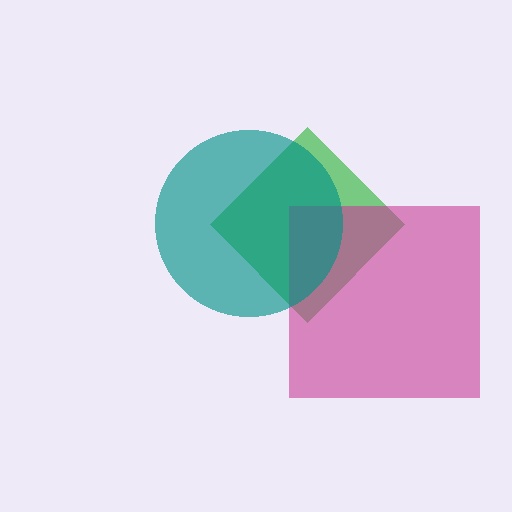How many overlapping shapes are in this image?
There are 3 overlapping shapes in the image.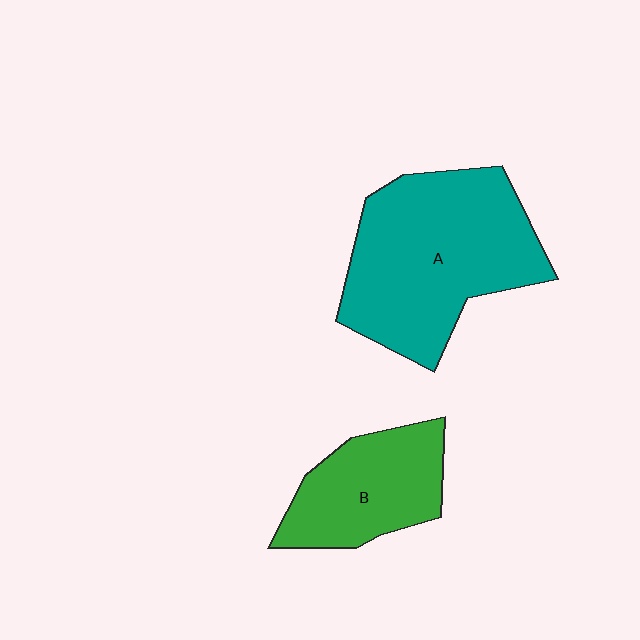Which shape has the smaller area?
Shape B (green).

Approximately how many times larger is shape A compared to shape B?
Approximately 1.8 times.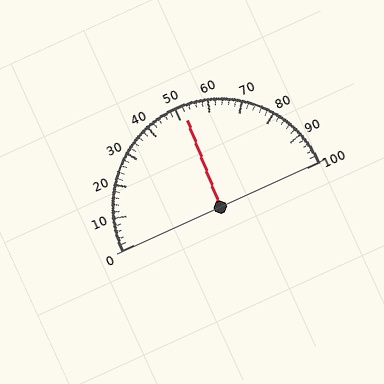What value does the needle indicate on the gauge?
The needle indicates approximately 52.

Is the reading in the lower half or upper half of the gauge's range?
The reading is in the upper half of the range (0 to 100).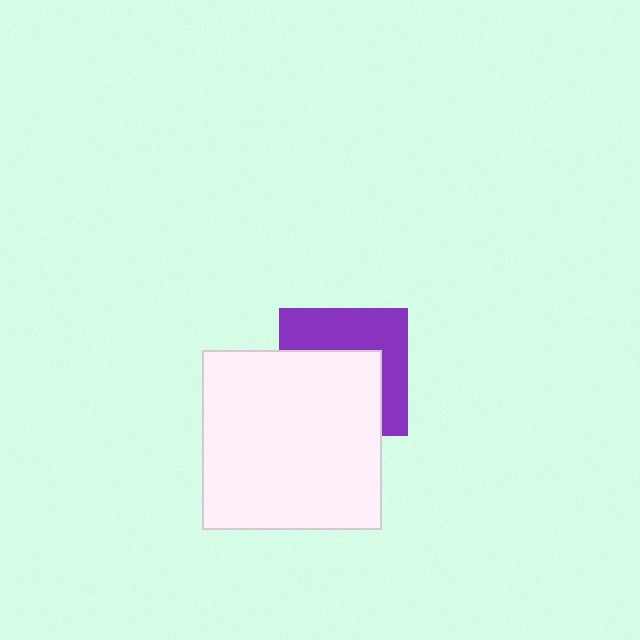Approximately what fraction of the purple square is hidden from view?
Roughly 54% of the purple square is hidden behind the white square.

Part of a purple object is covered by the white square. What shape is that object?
It is a square.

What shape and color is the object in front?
The object in front is a white square.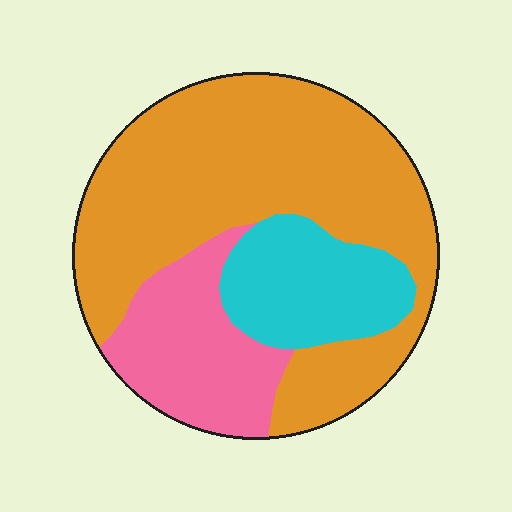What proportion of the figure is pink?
Pink covers around 20% of the figure.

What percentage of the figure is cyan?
Cyan covers about 20% of the figure.